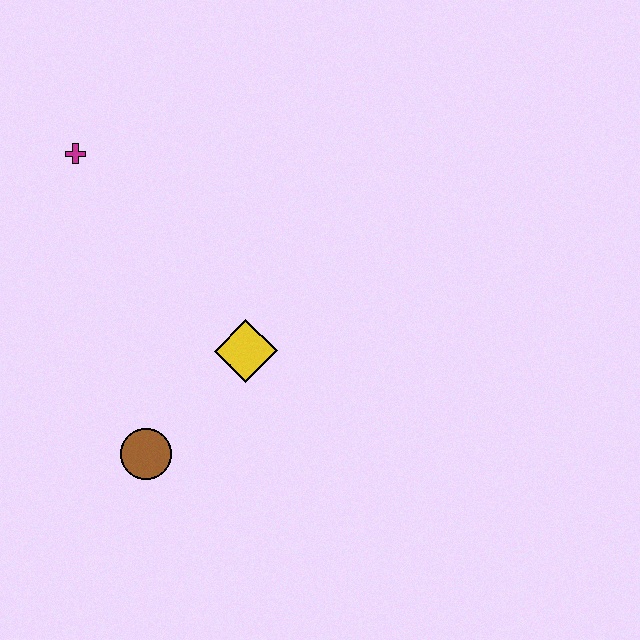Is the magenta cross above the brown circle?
Yes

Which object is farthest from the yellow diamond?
The magenta cross is farthest from the yellow diamond.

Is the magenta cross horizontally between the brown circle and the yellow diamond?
No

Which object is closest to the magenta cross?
The yellow diamond is closest to the magenta cross.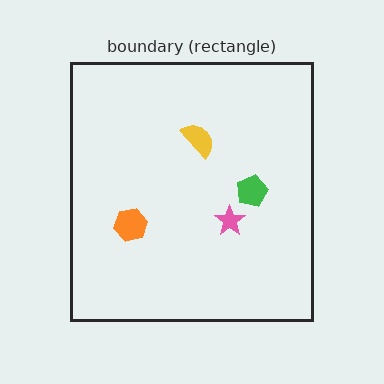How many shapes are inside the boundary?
4 inside, 0 outside.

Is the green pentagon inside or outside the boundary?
Inside.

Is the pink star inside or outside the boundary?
Inside.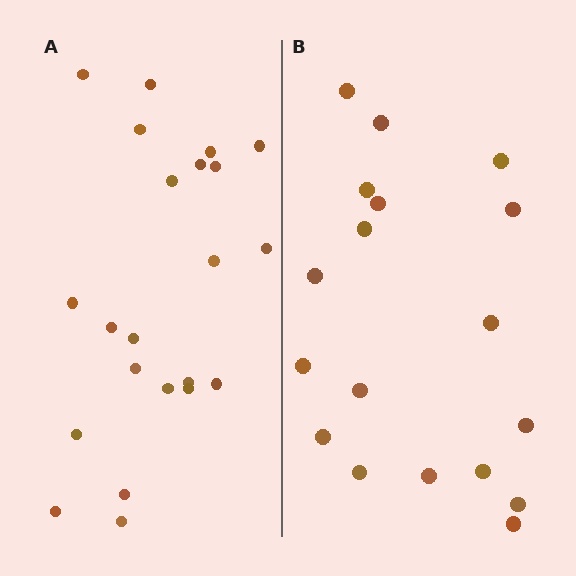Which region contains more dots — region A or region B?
Region A (the left region) has more dots.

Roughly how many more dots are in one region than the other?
Region A has about 4 more dots than region B.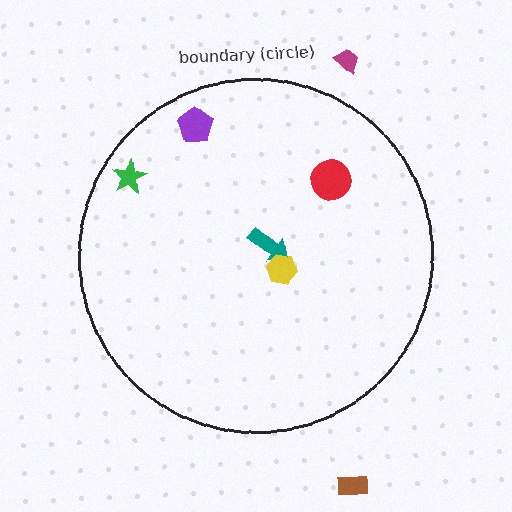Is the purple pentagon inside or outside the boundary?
Inside.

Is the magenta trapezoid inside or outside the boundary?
Outside.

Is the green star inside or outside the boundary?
Inside.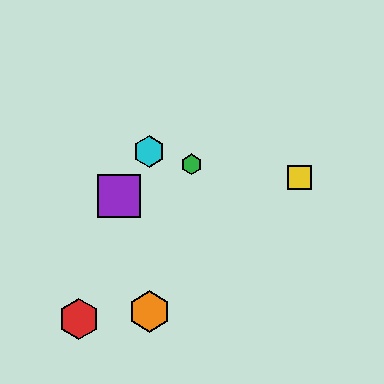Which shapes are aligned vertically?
The blue diamond, the orange hexagon, the cyan hexagon are aligned vertically.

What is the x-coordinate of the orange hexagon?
The orange hexagon is at x≈149.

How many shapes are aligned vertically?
3 shapes (the blue diamond, the orange hexagon, the cyan hexagon) are aligned vertically.